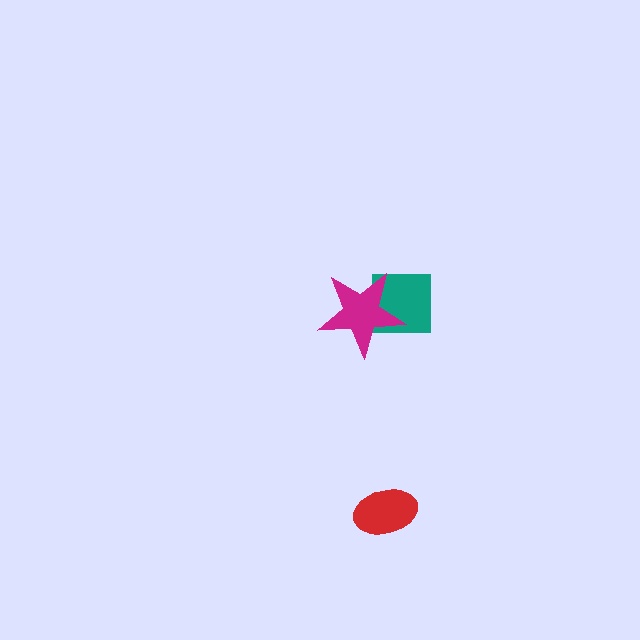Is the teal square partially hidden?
Yes, it is partially covered by another shape.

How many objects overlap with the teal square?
1 object overlaps with the teal square.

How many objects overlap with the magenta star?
1 object overlaps with the magenta star.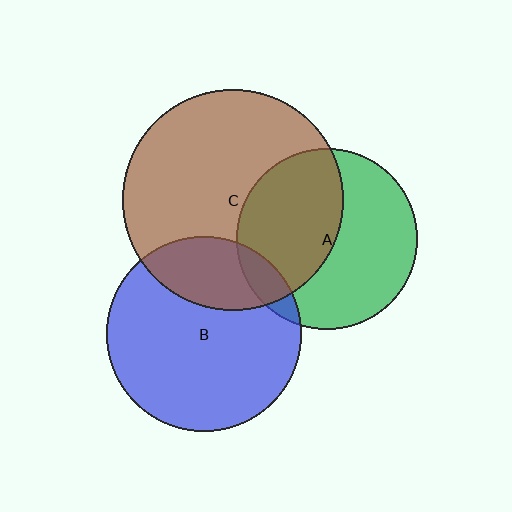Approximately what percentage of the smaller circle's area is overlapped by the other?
Approximately 25%.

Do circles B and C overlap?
Yes.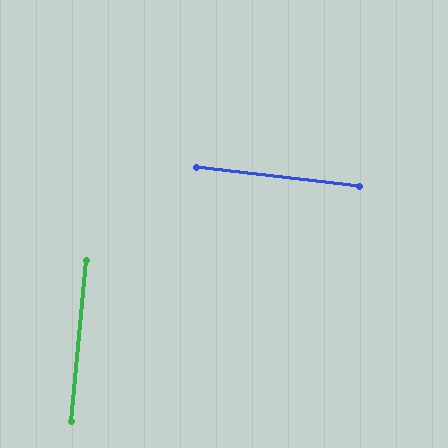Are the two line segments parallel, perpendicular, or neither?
Perpendicular — they meet at approximately 89°.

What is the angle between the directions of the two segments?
Approximately 89 degrees.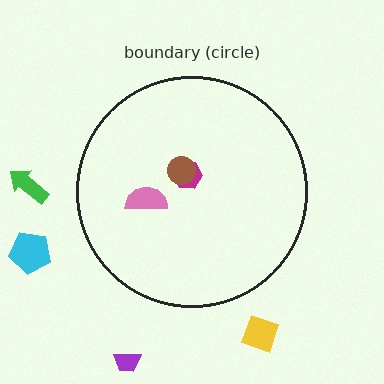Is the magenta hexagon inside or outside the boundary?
Inside.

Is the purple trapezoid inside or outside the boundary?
Outside.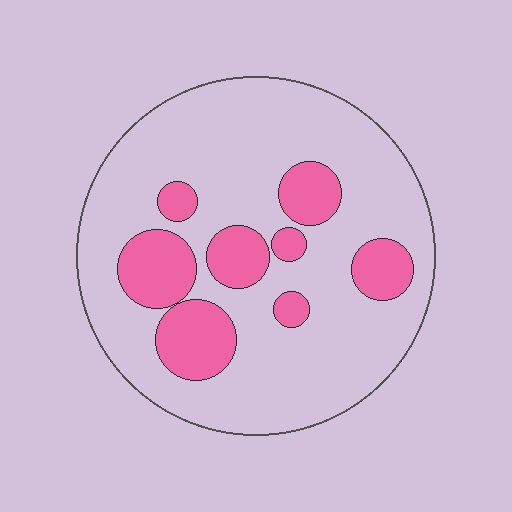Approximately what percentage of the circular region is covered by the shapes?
Approximately 25%.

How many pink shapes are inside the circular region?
8.